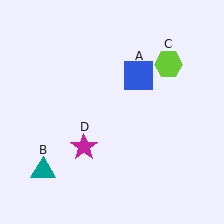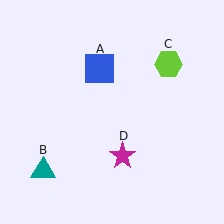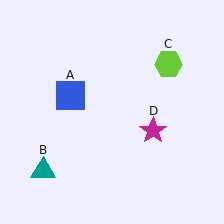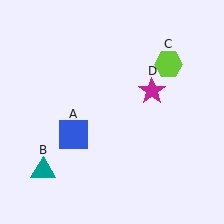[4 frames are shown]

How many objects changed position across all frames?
2 objects changed position: blue square (object A), magenta star (object D).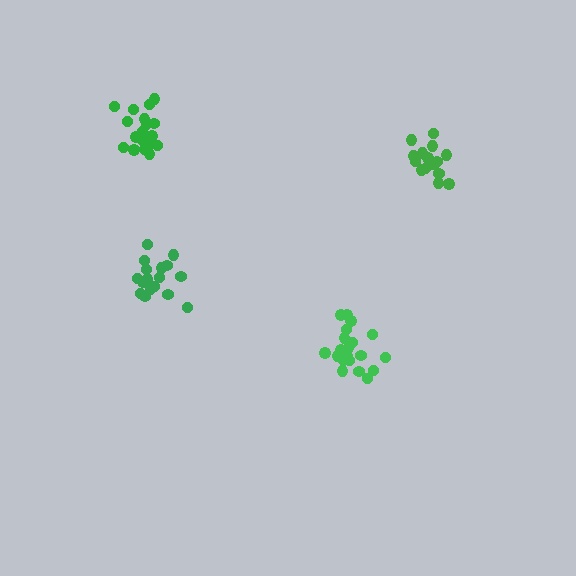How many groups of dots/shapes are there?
There are 4 groups.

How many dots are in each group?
Group 1: 20 dots, Group 2: 19 dots, Group 3: 16 dots, Group 4: 17 dots (72 total).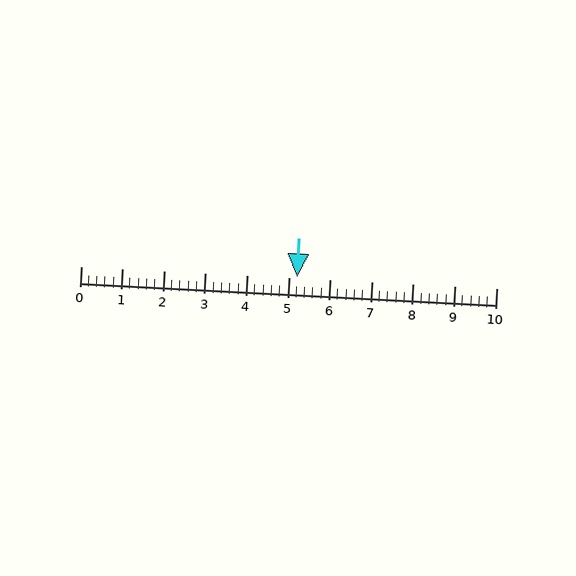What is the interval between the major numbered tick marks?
The major tick marks are spaced 1 units apart.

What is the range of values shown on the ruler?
The ruler shows values from 0 to 10.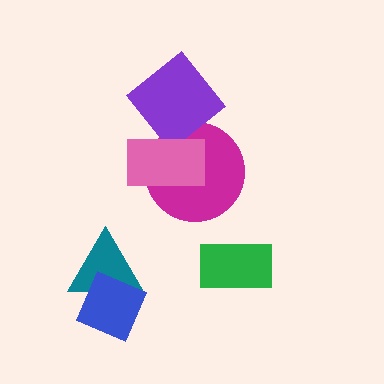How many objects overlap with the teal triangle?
1 object overlaps with the teal triangle.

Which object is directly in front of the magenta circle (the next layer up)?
The purple diamond is directly in front of the magenta circle.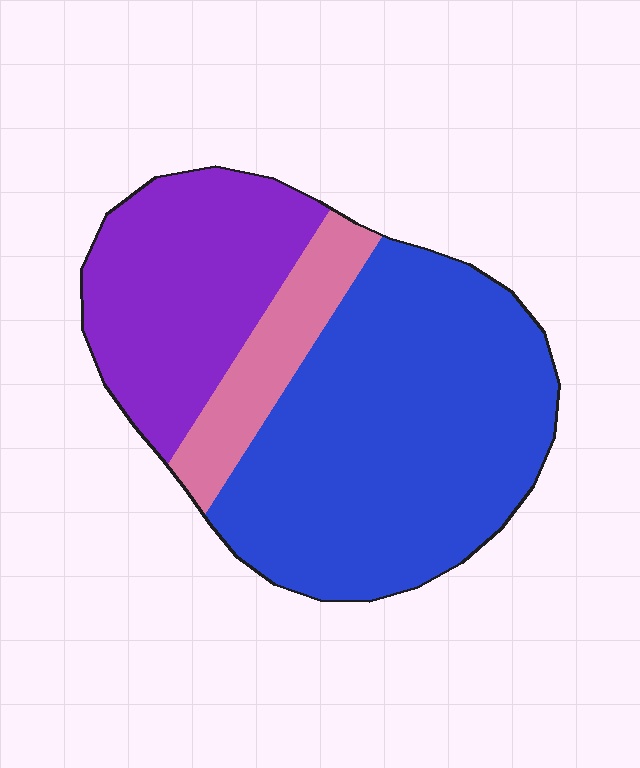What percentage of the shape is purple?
Purple covers about 30% of the shape.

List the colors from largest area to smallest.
From largest to smallest: blue, purple, pink.